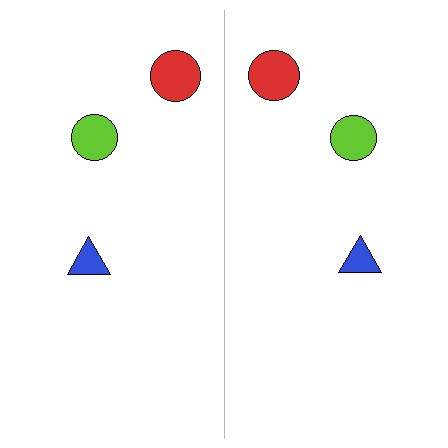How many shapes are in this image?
There are 6 shapes in this image.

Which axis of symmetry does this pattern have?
The pattern has a vertical axis of symmetry running through the center of the image.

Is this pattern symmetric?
Yes, this pattern has bilateral (reflection) symmetry.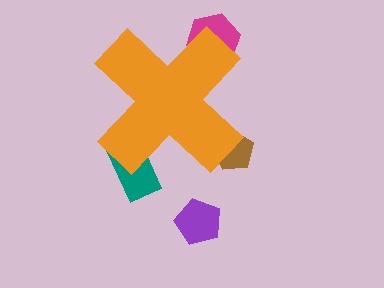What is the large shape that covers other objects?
An orange cross.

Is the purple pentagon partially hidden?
No, the purple pentagon is fully visible.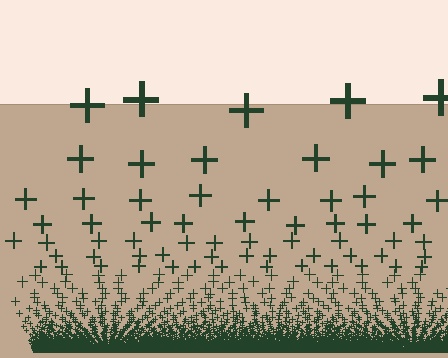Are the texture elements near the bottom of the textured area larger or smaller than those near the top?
Smaller. The gradient is inverted — elements near the bottom are smaller and denser.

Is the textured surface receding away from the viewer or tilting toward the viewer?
The surface appears to tilt toward the viewer. Texture elements get larger and sparser toward the top.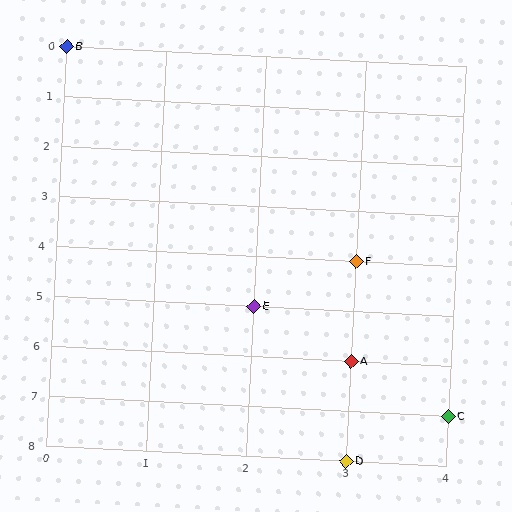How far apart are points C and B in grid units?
Points C and B are 4 columns and 7 rows apart (about 8.1 grid units diagonally).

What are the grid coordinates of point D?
Point D is at grid coordinates (3, 8).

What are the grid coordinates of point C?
Point C is at grid coordinates (4, 7).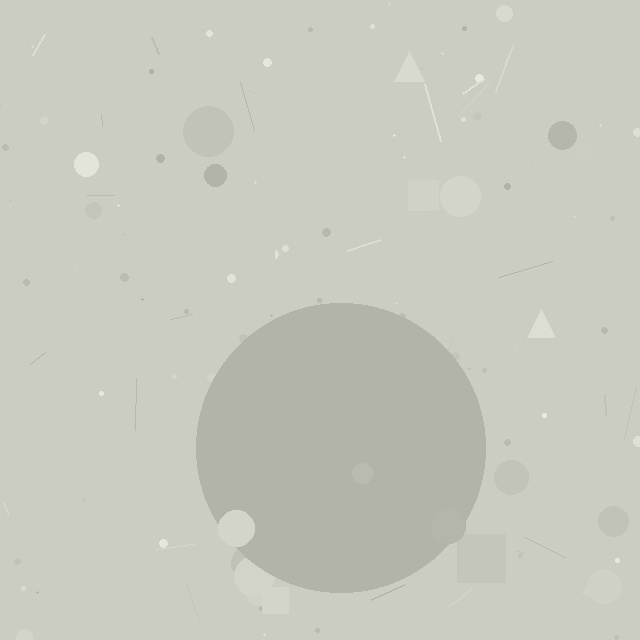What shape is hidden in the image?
A circle is hidden in the image.